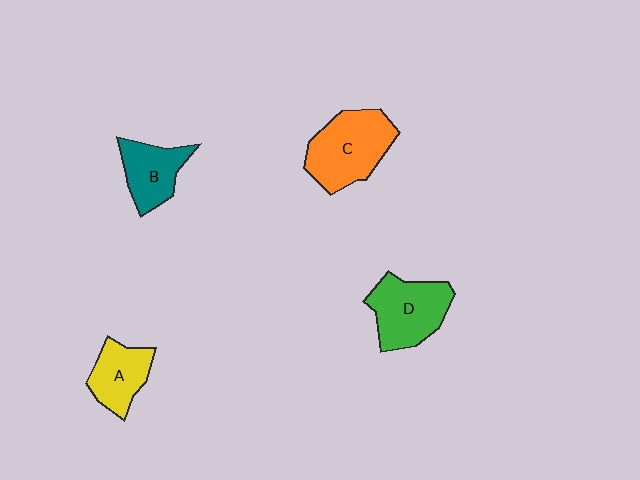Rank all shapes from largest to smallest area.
From largest to smallest: C (orange), D (green), B (teal), A (yellow).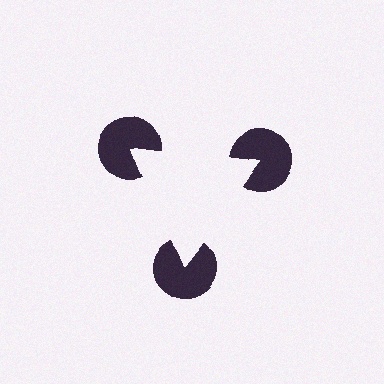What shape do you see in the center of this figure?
An illusory triangle — its edges are inferred from the aligned wedge cuts in the pac-man discs, not physically drawn.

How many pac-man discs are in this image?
There are 3 — one at each vertex of the illusory triangle.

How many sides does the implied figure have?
3 sides.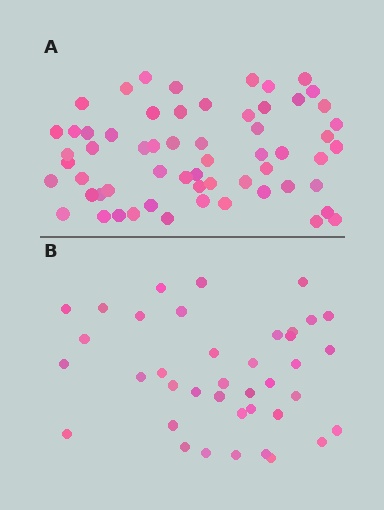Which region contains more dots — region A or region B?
Region A (the top region) has more dots.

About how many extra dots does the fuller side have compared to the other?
Region A has approximately 20 more dots than region B.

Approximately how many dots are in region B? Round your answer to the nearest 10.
About 40 dots. (The exact count is 39, which rounds to 40.)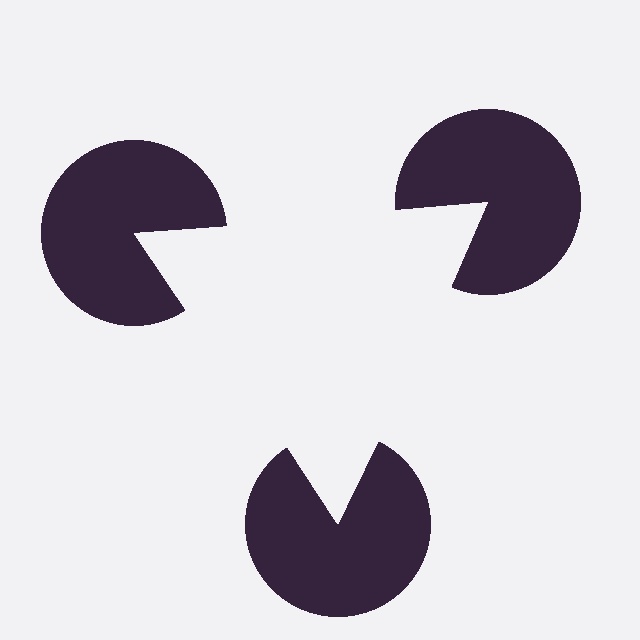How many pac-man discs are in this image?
There are 3 — one at each vertex of the illusory triangle.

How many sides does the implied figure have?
3 sides.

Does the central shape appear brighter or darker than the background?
It typically appears slightly brighter than the background, even though no actual brightness change is drawn.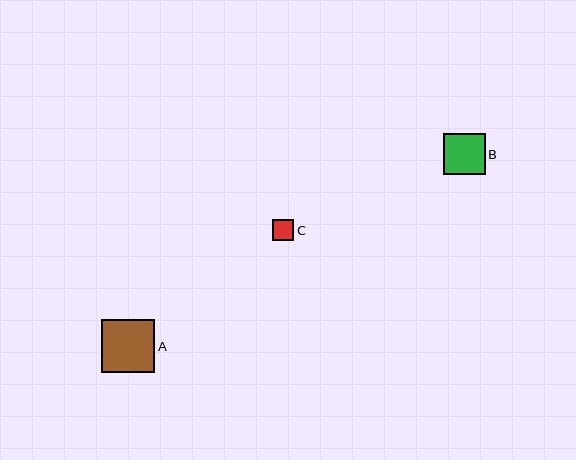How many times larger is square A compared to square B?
Square A is approximately 1.3 times the size of square B.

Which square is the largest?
Square A is the largest with a size of approximately 53 pixels.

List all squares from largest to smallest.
From largest to smallest: A, B, C.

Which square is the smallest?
Square C is the smallest with a size of approximately 21 pixels.